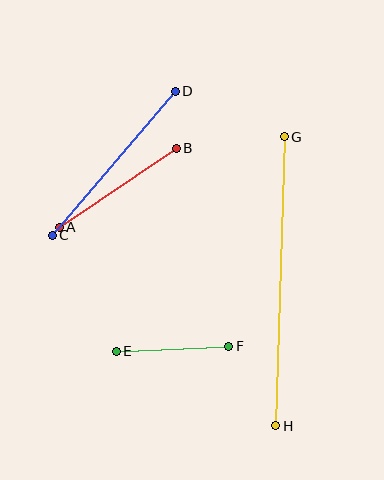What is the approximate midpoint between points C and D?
The midpoint is at approximately (114, 163) pixels.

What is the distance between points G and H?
The distance is approximately 289 pixels.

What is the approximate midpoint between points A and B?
The midpoint is at approximately (118, 188) pixels.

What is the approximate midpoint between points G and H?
The midpoint is at approximately (280, 281) pixels.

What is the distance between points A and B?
The distance is approximately 141 pixels.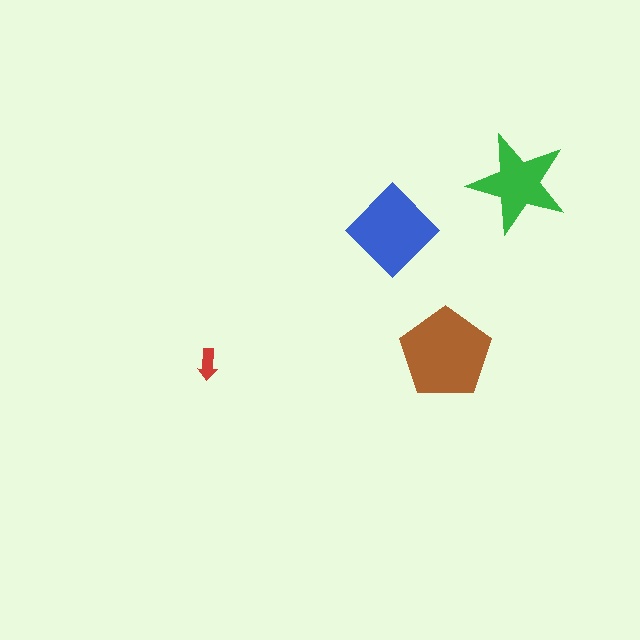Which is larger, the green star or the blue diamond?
The blue diamond.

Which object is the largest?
The brown pentagon.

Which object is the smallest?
The red arrow.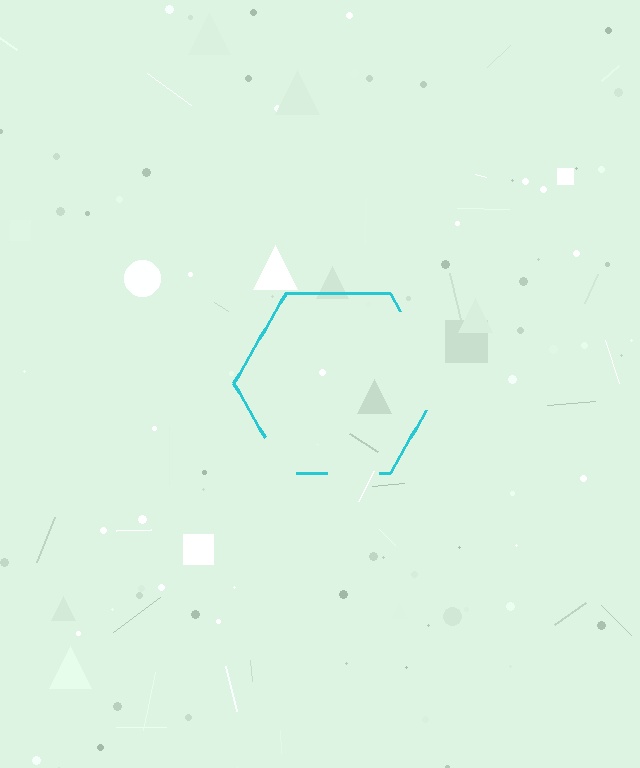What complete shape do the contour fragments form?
The contour fragments form a hexagon.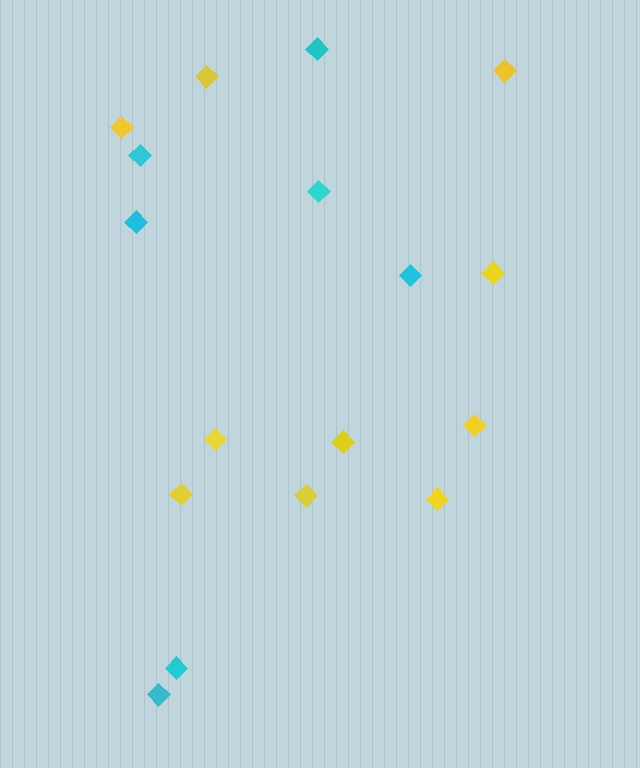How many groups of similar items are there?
There are 2 groups: one group of cyan diamonds (7) and one group of yellow diamonds (10).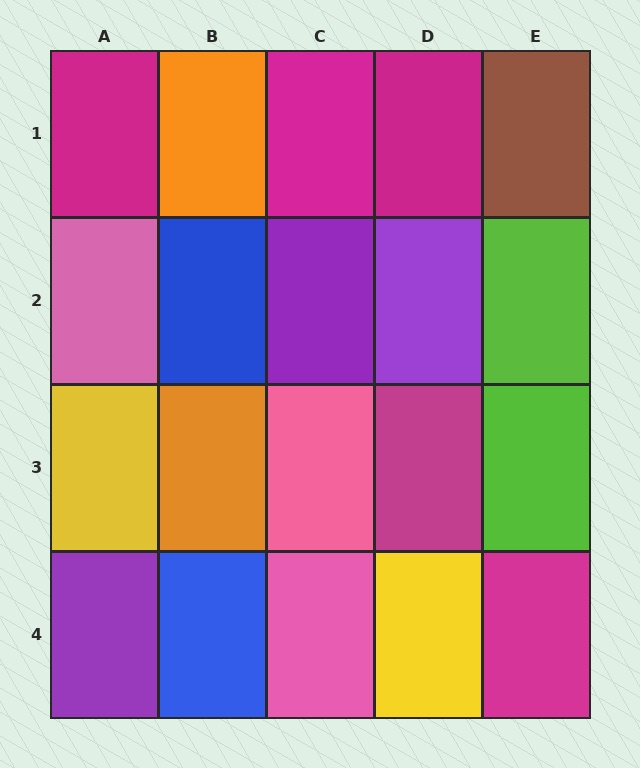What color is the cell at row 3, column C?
Pink.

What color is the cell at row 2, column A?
Pink.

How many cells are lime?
2 cells are lime.